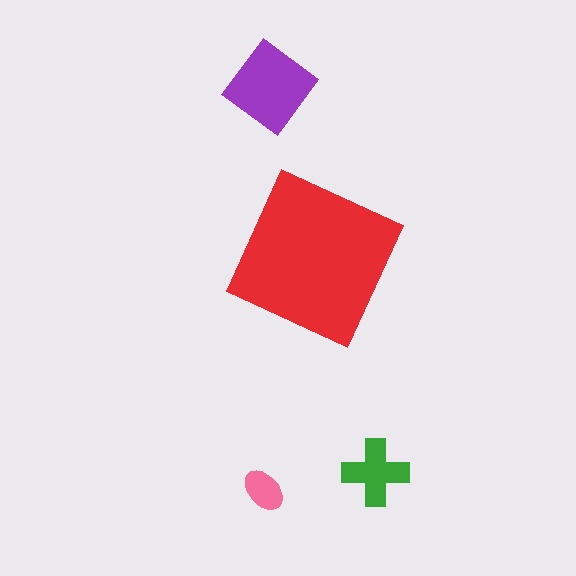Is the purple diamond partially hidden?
No, the purple diamond is fully visible.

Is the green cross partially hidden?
No, the green cross is fully visible.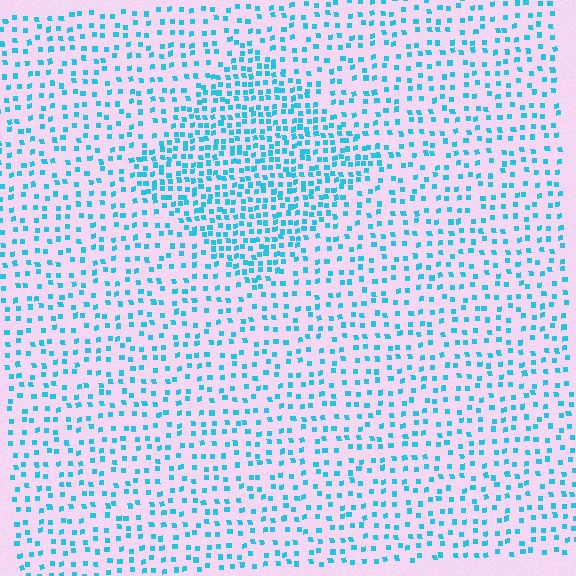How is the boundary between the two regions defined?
The boundary is defined by a change in element density (approximately 2.0x ratio). All elements are the same color, size, and shape.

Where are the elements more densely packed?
The elements are more densely packed inside the diamond boundary.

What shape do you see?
I see a diamond.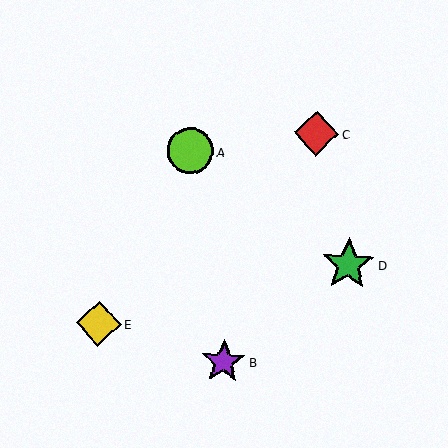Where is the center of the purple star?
The center of the purple star is at (223, 362).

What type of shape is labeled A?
Shape A is a lime circle.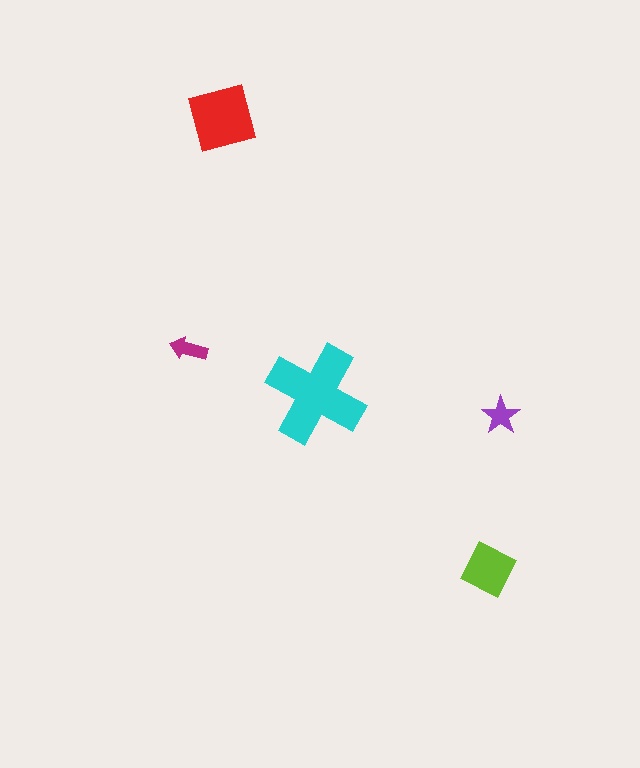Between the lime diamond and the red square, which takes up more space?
The red square.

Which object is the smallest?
The magenta arrow.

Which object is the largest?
The cyan cross.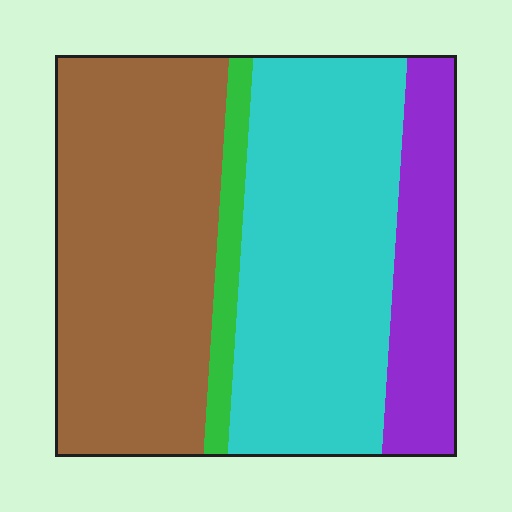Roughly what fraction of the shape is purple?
Purple takes up less than a quarter of the shape.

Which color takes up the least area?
Green, at roughly 5%.